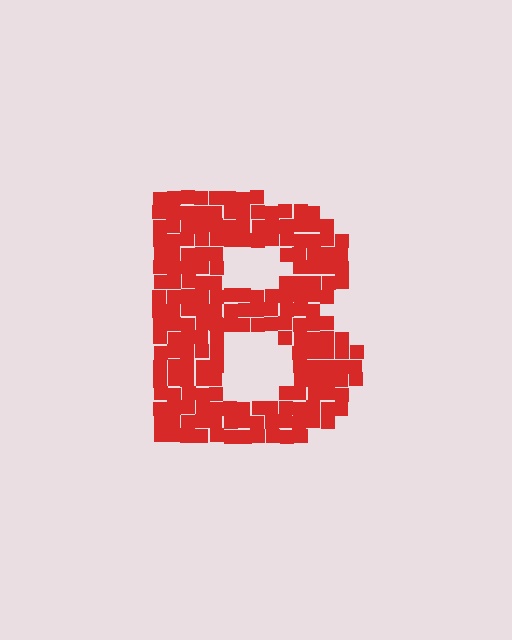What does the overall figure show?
The overall figure shows the letter B.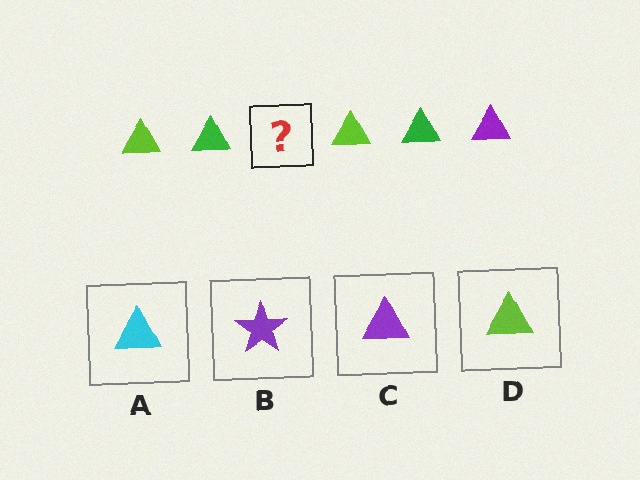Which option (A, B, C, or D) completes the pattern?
C.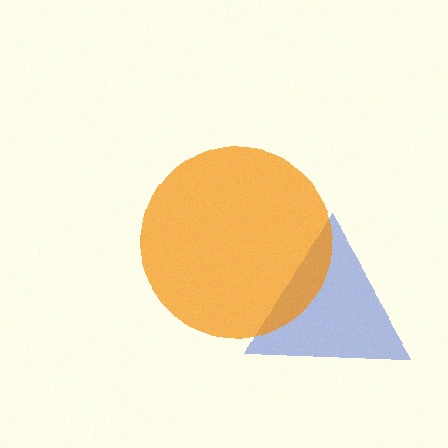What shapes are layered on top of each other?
The layered shapes are: a blue triangle, an orange circle.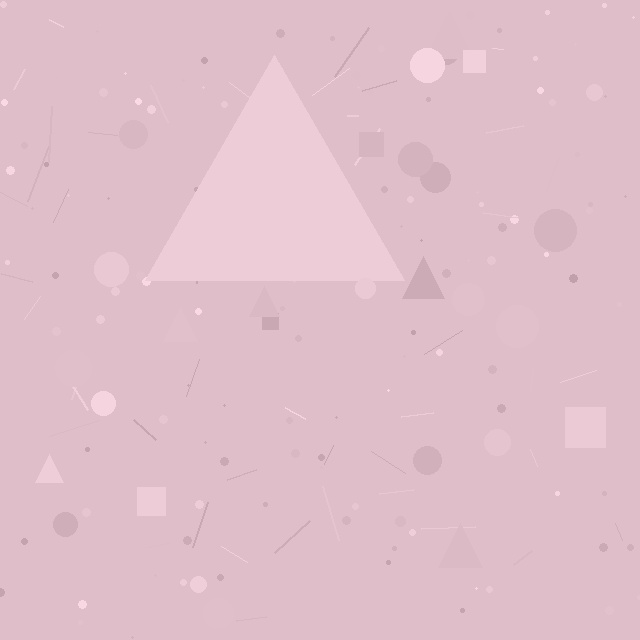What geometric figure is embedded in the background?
A triangle is embedded in the background.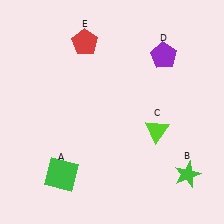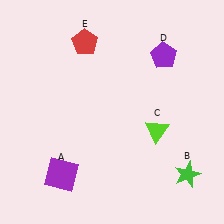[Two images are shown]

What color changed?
The square (A) changed from green in Image 1 to purple in Image 2.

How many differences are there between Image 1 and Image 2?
There is 1 difference between the two images.